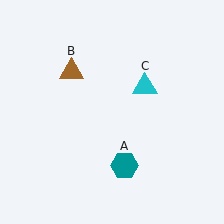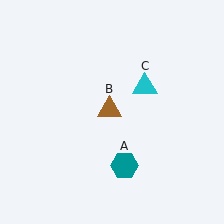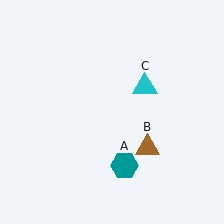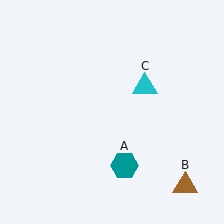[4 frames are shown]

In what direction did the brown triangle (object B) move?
The brown triangle (object B) moved down and to the right.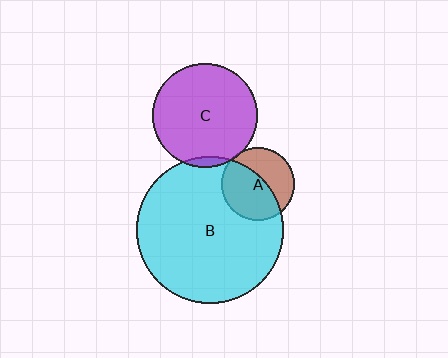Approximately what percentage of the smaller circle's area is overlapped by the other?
Approximately 55%.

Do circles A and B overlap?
Yes.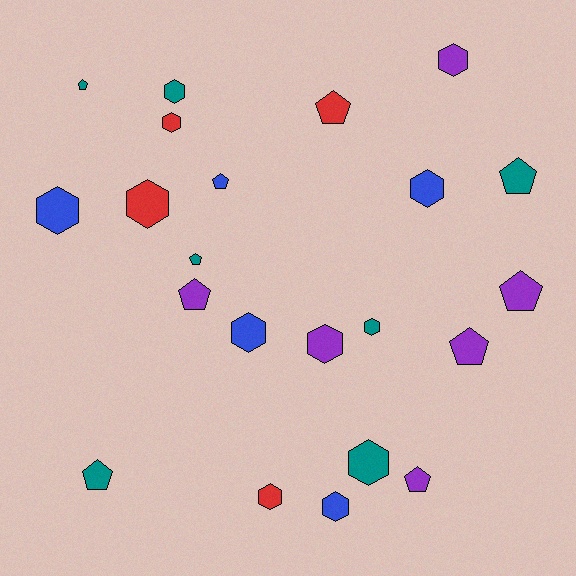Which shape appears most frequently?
Hexagon, with 12 objects.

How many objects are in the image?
There are 22 objects.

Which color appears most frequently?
Teal, with 7 objects.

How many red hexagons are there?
There are 3 red hexagons.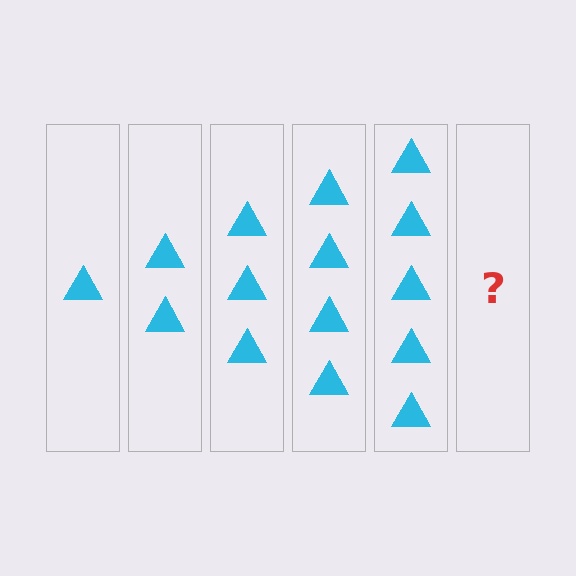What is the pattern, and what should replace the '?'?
The pattern is that each step adds one more triangle. The '?' should be 6 triangles.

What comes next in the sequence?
The next element should be 6 triangles.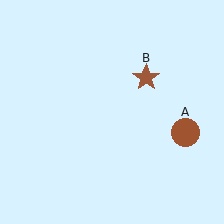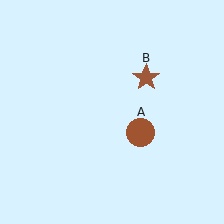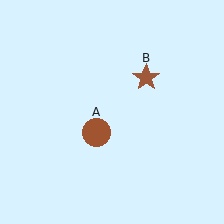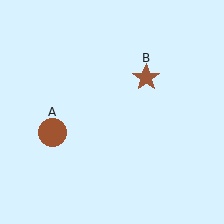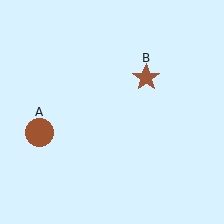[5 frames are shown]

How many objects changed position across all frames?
1 object changed position: brown circle (object A).